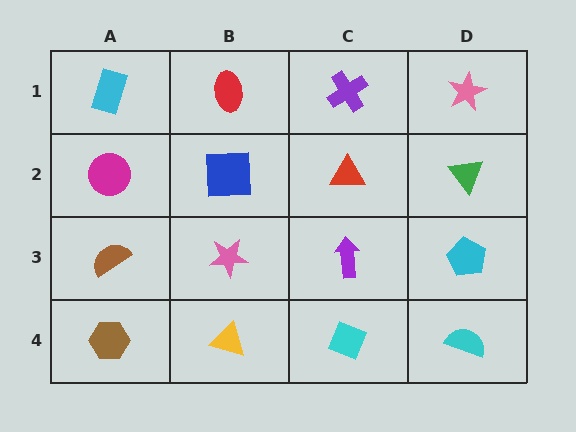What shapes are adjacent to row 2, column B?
A red ellipse (row 1, column B), a pink star (row 3, column B), a magenta circle (row 2, column A), a red triangle (row 2, column C).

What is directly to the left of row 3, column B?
A brown semicircle.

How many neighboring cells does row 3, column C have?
4.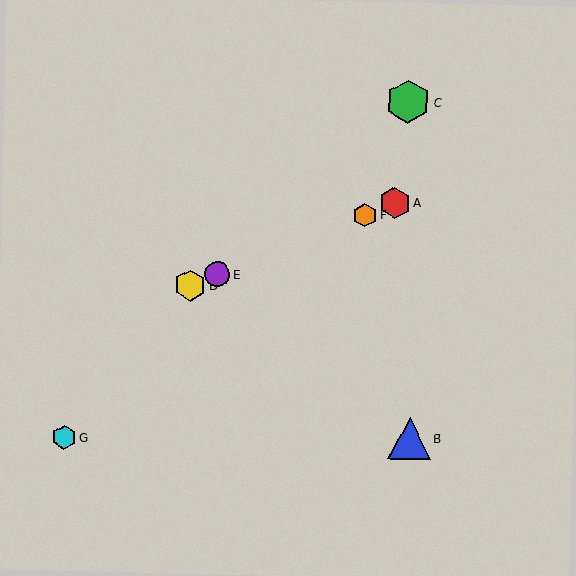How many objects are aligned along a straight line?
4 objects (A, D, E, F) are aligned along a straight line.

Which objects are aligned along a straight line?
Objects A, D, E, F are aligned along a straight line.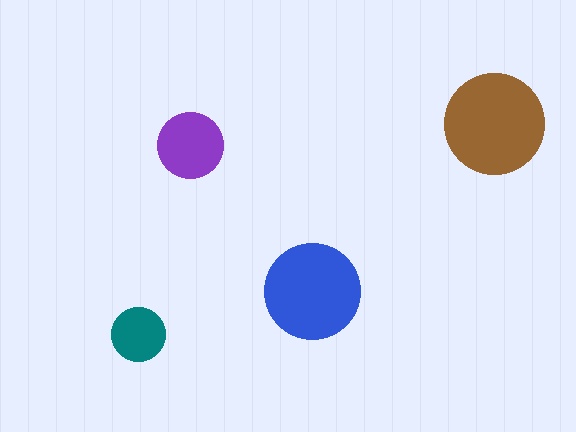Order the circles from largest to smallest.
the brown one, the blue one, the purple one, the teal one.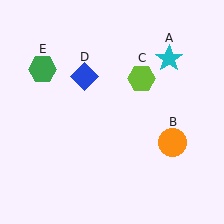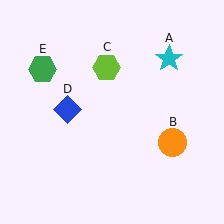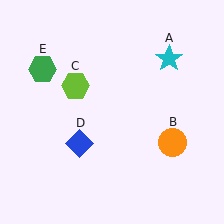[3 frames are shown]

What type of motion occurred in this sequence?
The lime hexagon (object C), blue diamond (object D) rotated counterclockwise around the center of the scene.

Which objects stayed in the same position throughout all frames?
Cyan star (object A) and orange circle (object B) and green hexagon (object E) remained stationary.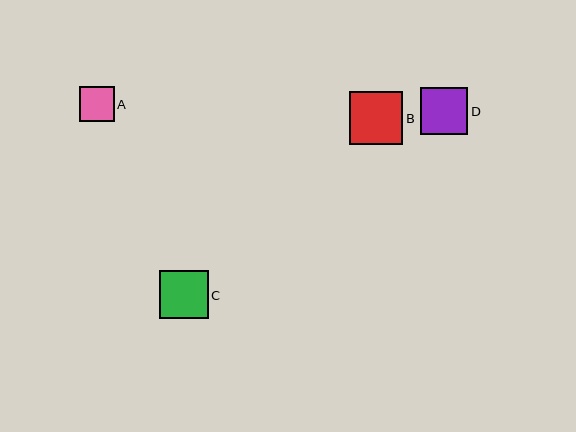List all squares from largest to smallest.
From largest to smallest: B, C, D, A.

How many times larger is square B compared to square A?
Square B is approximately 1.5 times the size of square A.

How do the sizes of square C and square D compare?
Square C and square D are approximately the same size.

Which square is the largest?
Square B is the largest with a size of approximately 53 pixels.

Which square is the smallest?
Square A is the smallest with a size of approximately 35 pixels.